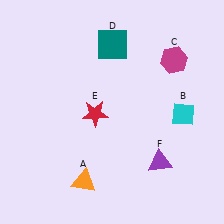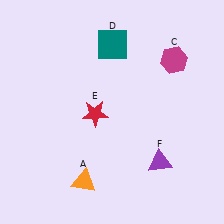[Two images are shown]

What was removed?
The cyan diamond (B) was removed in Image 2.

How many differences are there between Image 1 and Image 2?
There is 1 difference between the two images.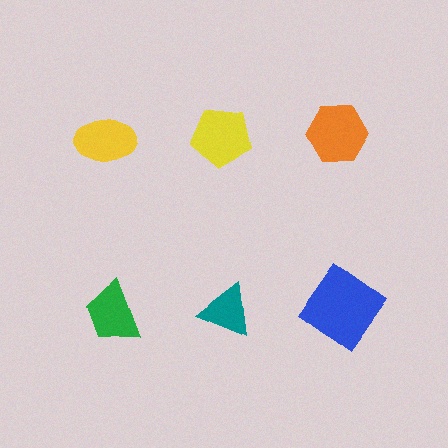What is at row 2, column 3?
A blue diamond.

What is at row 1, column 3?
An orange hexagon.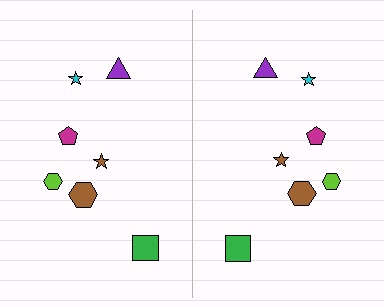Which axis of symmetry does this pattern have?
The pattern has a vertical axis of symmetry running through the center of the image.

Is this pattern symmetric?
Yes, this pattern has bilateral (reflection) symmetry.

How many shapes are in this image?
There are 14 shapes in this image.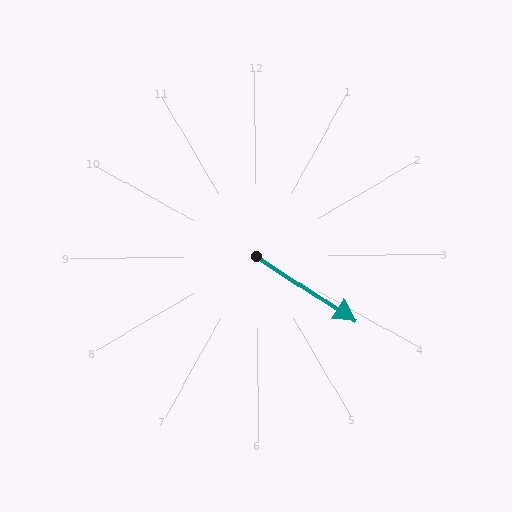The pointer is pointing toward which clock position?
Roughly 4 o'clock.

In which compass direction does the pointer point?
Southeast.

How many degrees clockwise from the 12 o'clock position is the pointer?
Approximately 123 degrees.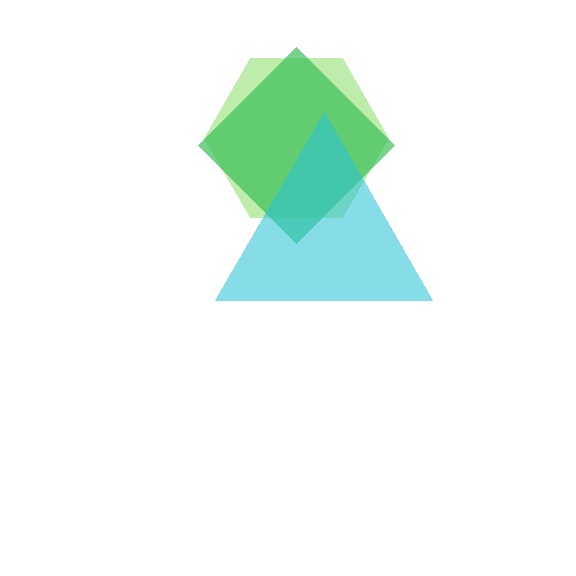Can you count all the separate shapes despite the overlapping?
Yes, there are 3 separate shapes.